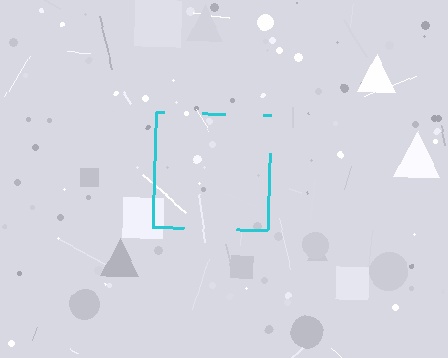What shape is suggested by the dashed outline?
The dashed outline suggests a square.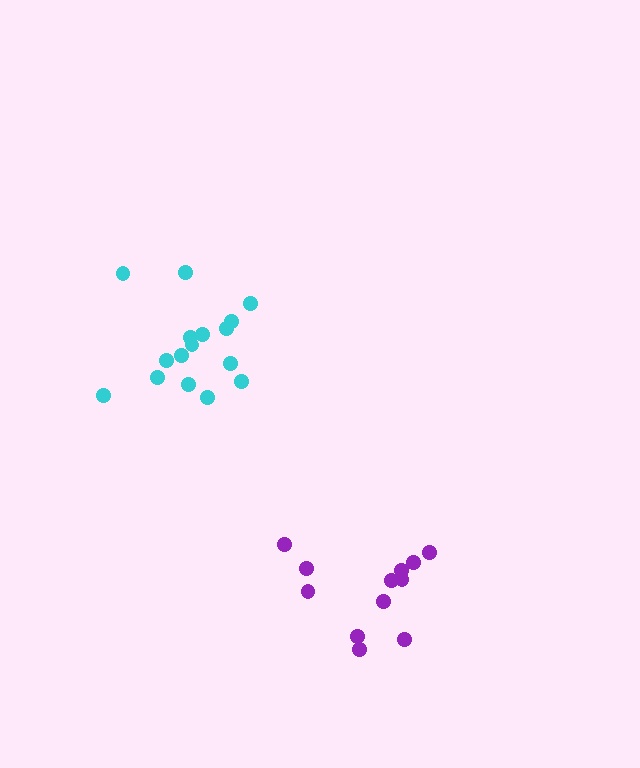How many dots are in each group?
Group 1: 12 dots, Group 2: 16 dots (28 total).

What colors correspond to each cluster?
The clusters are colored: purple, cyan.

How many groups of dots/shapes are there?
There are 2 groups.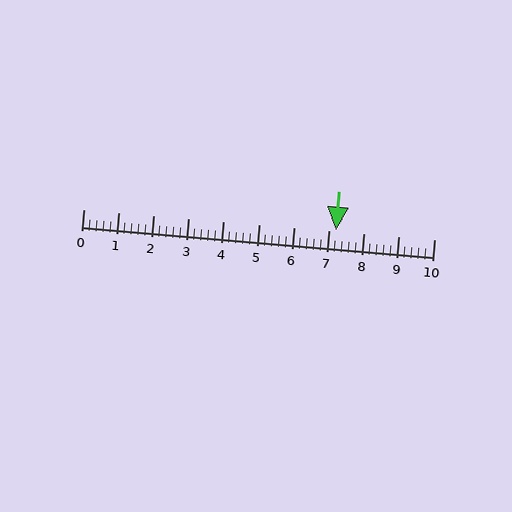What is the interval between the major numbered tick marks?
The major tick marks are spaced 1 units apart.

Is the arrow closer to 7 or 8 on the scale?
The arrow is closer to 7.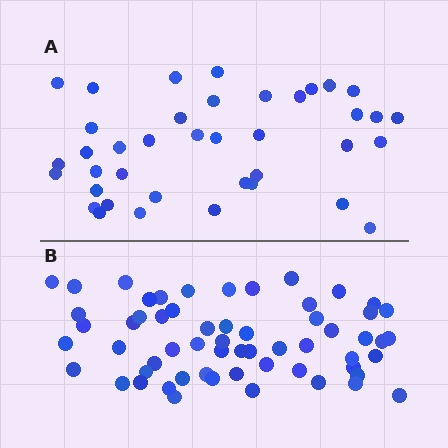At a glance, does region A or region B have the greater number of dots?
Region B (the bottom region) has more dots.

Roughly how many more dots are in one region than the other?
Region B has approximately 20 more dots than region A.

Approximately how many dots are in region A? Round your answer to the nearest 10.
About 40 dots. (The exact count is 39, which rounds to 40.)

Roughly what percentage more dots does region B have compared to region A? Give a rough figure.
About 50% more.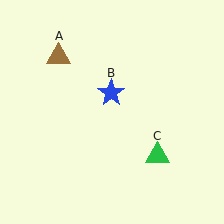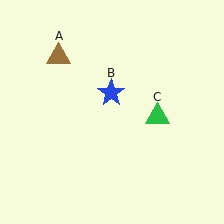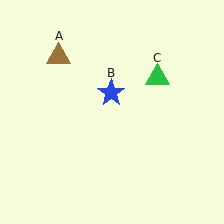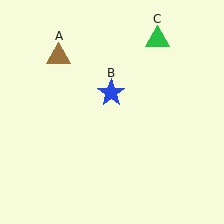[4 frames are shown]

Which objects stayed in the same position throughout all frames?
Brown triangle (object A) and blue star (object B) remained stationary.